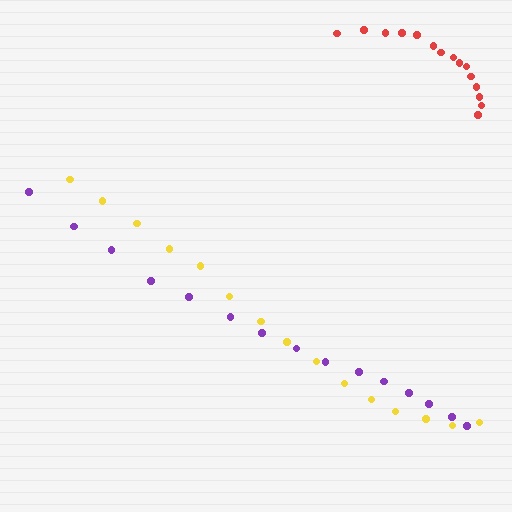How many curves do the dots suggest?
There are 3 distinct paths.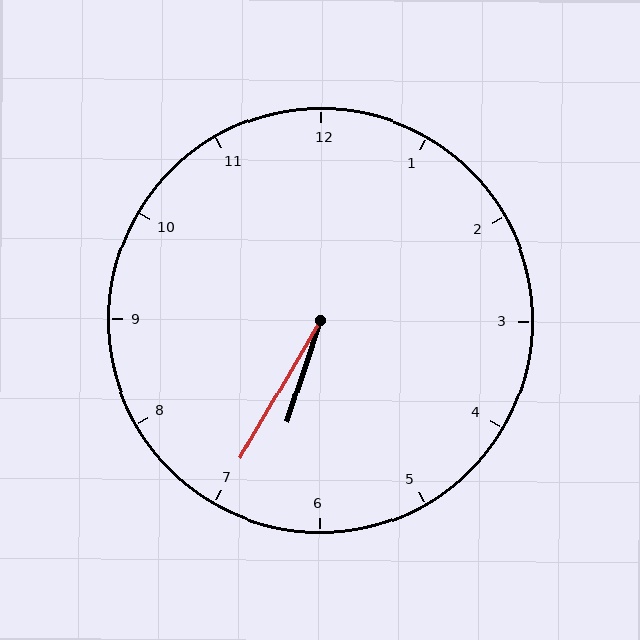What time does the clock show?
6:35.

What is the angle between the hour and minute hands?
Approximately 12 degrees.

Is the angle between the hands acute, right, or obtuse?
It is acute.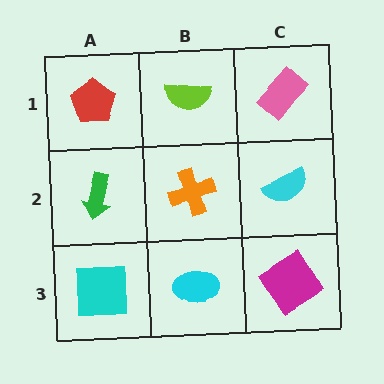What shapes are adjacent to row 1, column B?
An orange cross (row 2, column B), a red pentagon (row 1, column A), a pink rectangle (row 1, column C).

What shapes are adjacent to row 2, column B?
A lime semicircle (row 1, column B), a cyan ellipse (row 3, column B), a green arrow (row 2, column A), a cyan semicircle (row 2, column C).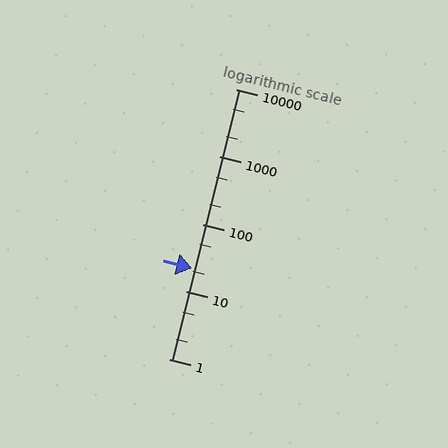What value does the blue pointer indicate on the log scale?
The pointer indicates approximately 22.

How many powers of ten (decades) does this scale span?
The scale spans 4 decades, from 1 to 10000.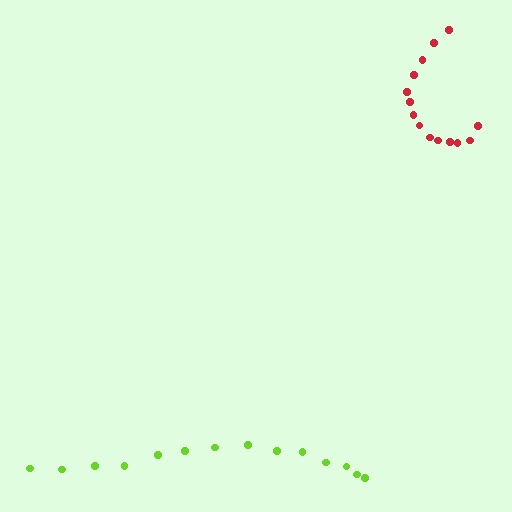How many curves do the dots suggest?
There are 2 distinct paths.